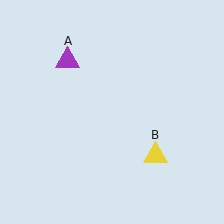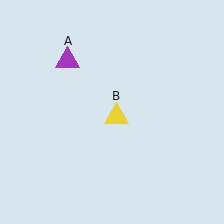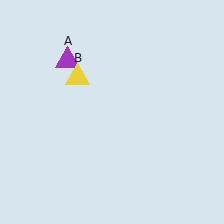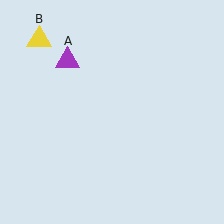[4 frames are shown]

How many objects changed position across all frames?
1 object changed position: yellow triangle (object B).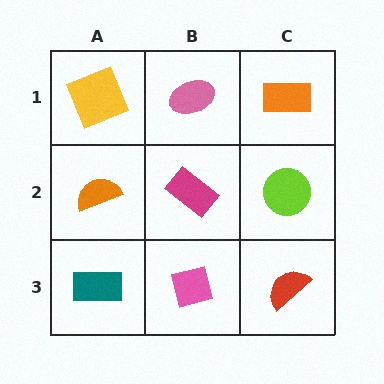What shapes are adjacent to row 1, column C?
A lime circle (row 2, column C), a pink ellipse (row 1, column B).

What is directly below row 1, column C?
A lime circle.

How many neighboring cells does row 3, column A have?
2.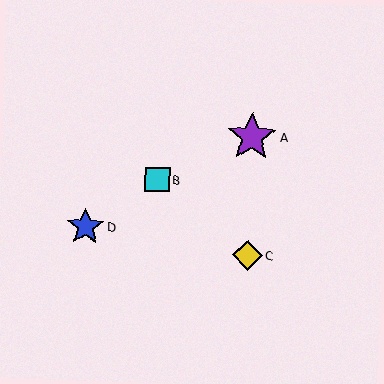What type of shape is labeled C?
Shape C is a yellow diamond.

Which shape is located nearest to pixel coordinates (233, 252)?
The yellow diamond (labeled C) at (247, 256) is nearest to that location.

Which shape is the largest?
The purple star (labeled A) is the largest.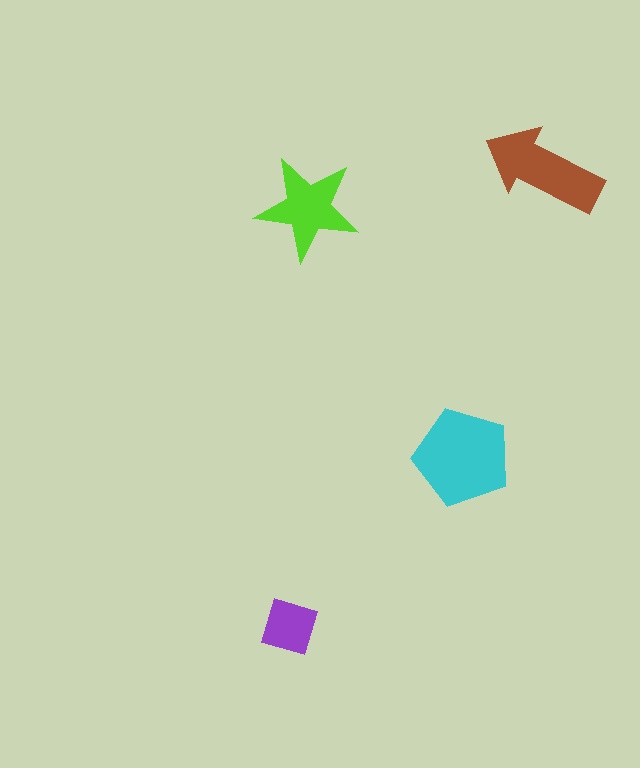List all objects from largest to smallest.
The cyan pentagon, the brown arrow, the lime star, the purple diamond.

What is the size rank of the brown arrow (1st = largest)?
2nd.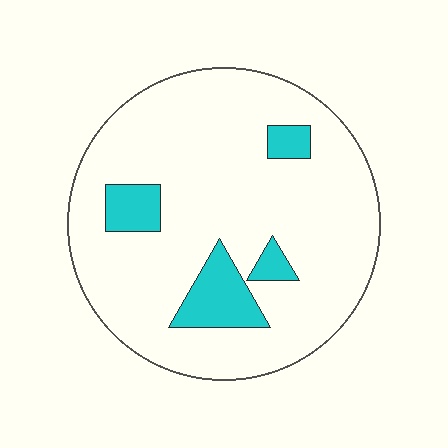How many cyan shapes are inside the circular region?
4.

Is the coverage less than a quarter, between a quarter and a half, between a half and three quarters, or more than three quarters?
Less than a quarter.